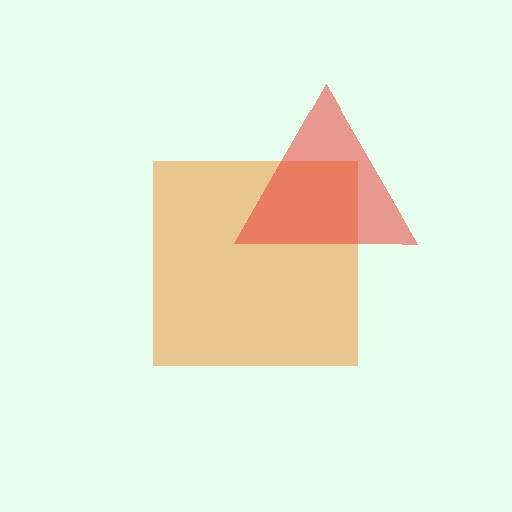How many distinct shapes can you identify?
There are 2 distinct shapes: an orange square, a red triangle.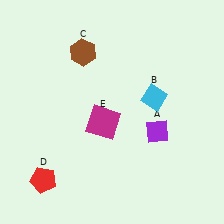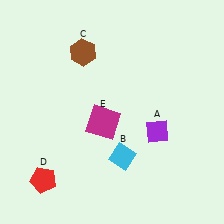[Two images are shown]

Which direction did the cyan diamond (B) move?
The cyan diamond (B) moved down.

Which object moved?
The cyan diamond (B) moved down.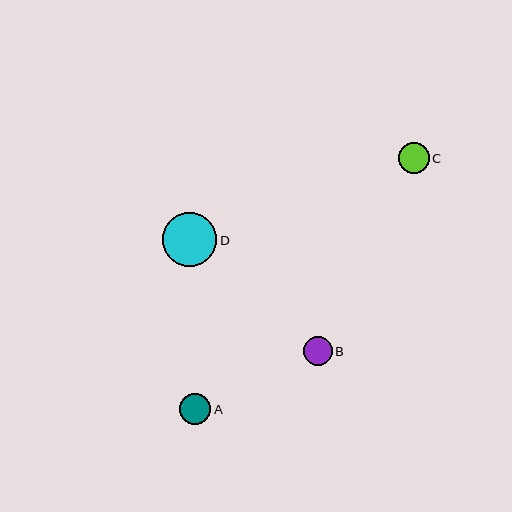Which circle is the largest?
Circle D is the largest with a size of approximately 54 pixels.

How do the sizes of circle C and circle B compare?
Circle C and circle B are approximately the same size.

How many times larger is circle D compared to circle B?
Circle D is approximately 1.9 times the size of circle B.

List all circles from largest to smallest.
From largest to smallest: D, C, A, B.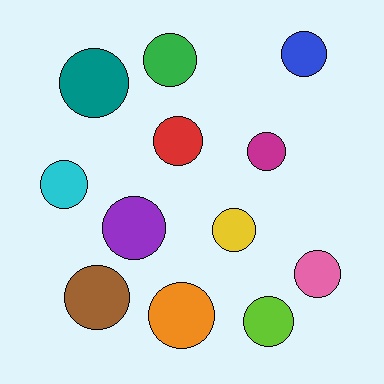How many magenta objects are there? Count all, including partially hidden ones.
There is 1 magenta object.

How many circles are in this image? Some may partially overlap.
There are 12 circles.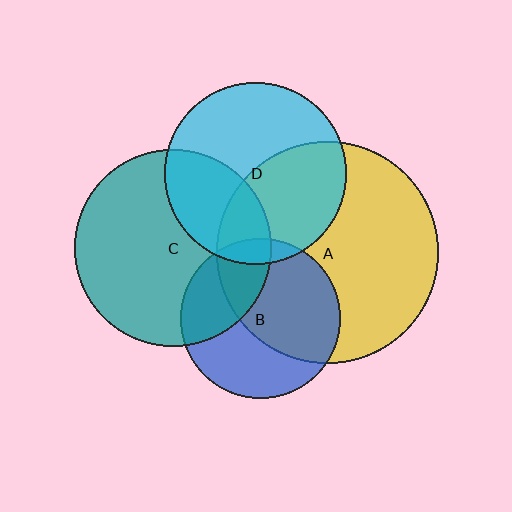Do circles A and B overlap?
Yes.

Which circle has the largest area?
Circle A (yellow).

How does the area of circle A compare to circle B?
Approximately 1.9 times.